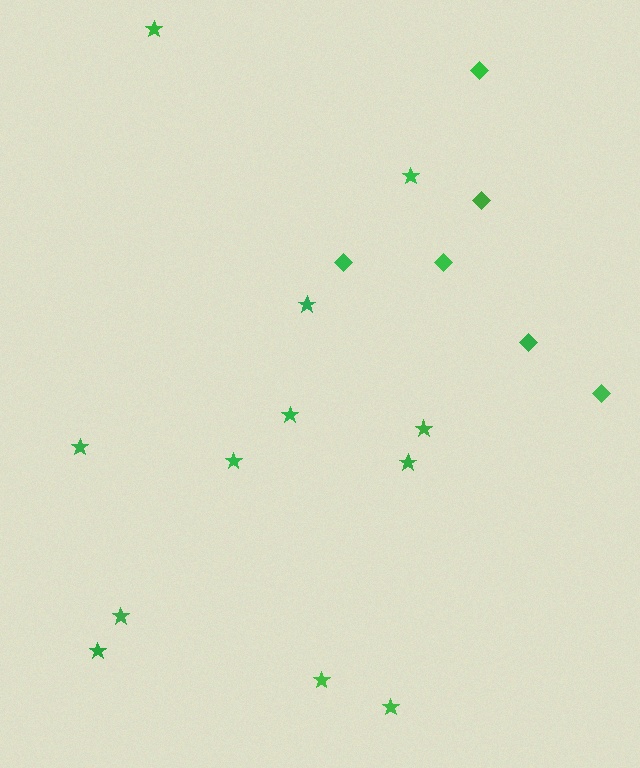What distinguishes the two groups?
There are 2 groups: one group of stars (12) and one group of diamonds (6).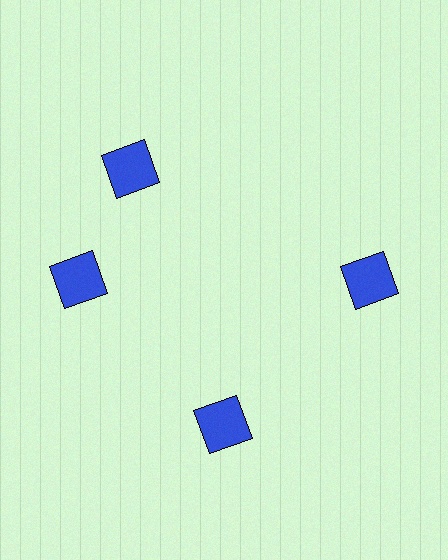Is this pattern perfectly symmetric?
No. The 4 blue squares are arranged in a ring, but one element near the 12 o'clock position is rotated out of alignment along the ring, breaking the 4-fold rotational symmetry.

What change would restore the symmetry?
The symmetry would be restored by rotating it back into even spacing with its neighbors so that all 4 squares sit at equal angles and equal distance from the center.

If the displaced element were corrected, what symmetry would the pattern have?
It would have 4-fold rotational symmetry — the pattern would map onto itself every 90 degrees.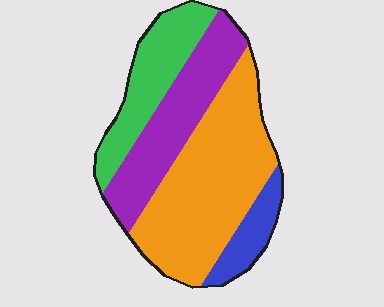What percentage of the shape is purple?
Purple covers roughly 25% of the shape.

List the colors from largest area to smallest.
From largest to smallest: orange, purple, green, blue.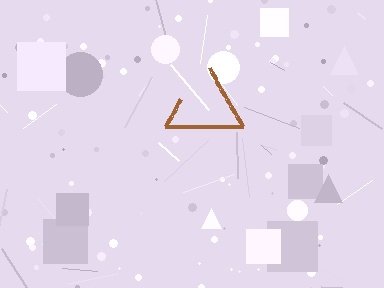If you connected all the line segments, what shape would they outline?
They would outline a triangle.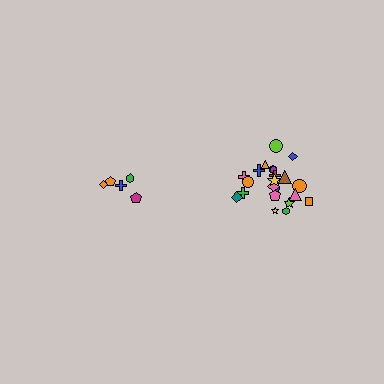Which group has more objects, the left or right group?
The right group.